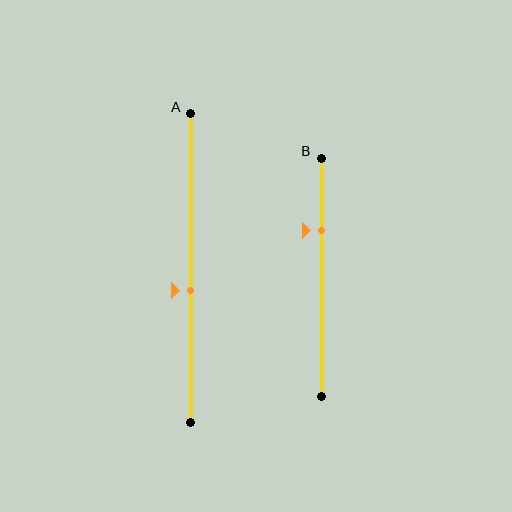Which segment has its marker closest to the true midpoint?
Segment A has its marker closest to the true midpoint.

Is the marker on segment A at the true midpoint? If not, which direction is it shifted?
No, the marker on segment A is shifted downward by about 7% of the segment length.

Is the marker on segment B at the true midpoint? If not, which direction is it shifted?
No, the marker on segment B is shifted upward by about 20% of the segment length.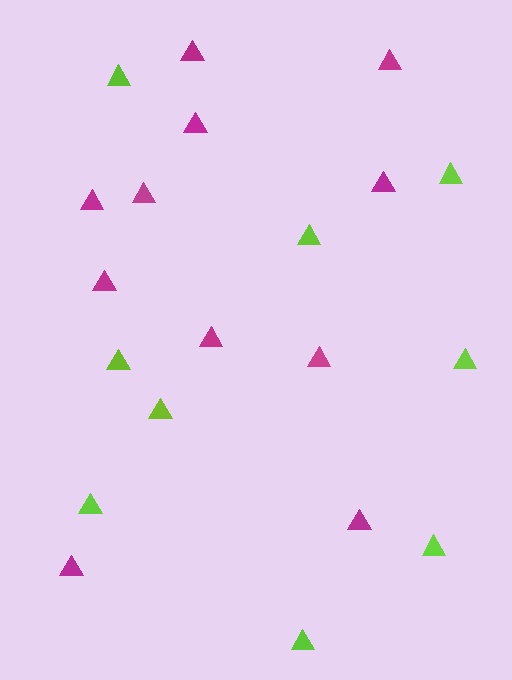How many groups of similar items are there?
There are 2 groups: one group of lime triangles (9) and one group of magenta triangles (11).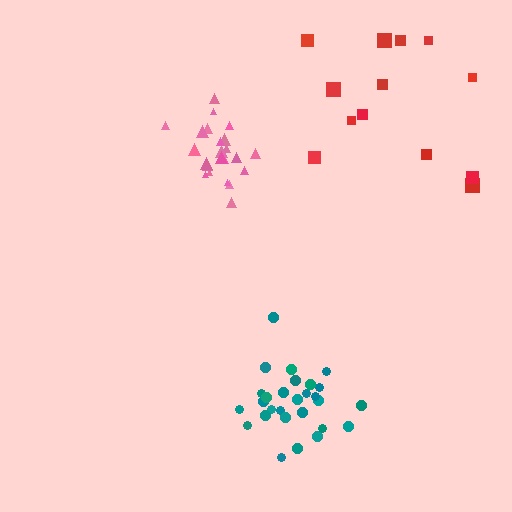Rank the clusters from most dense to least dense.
pink, teal, red.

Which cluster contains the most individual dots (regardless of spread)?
Teal (28).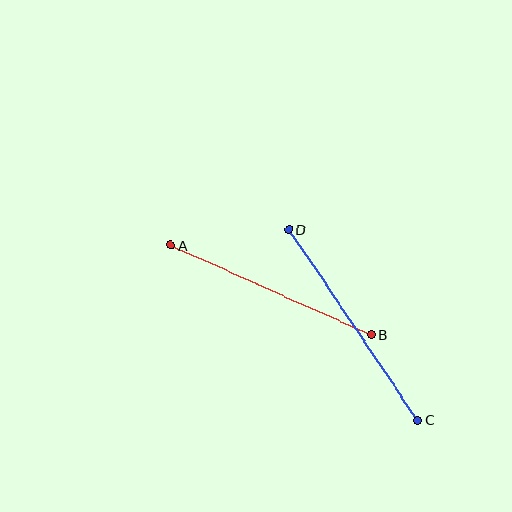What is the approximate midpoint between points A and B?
The midpoint is at approximately (271, 290) pixels.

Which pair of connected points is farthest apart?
Points C and D are farthest apart.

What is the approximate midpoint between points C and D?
The midpoint is at approximately (353, 325) pixels.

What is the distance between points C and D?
The distance is approximately 230 pixels.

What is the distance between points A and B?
The distance is approximately 219 pixels.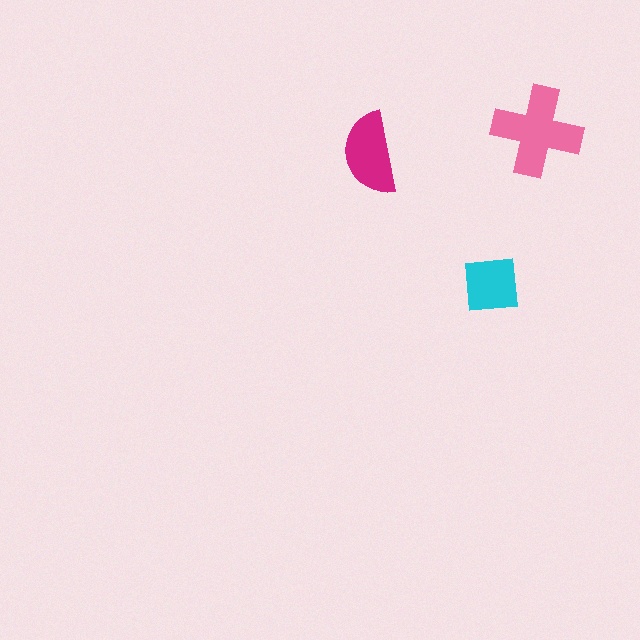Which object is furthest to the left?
The magenta semicircle is leftmost.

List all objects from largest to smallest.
The pink cross, the magenta semicircle, the cyan square.